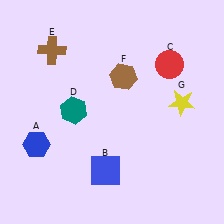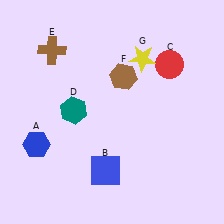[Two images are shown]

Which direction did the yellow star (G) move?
The yellow star (G) moved up.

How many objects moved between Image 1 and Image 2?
1 object moved between the two images.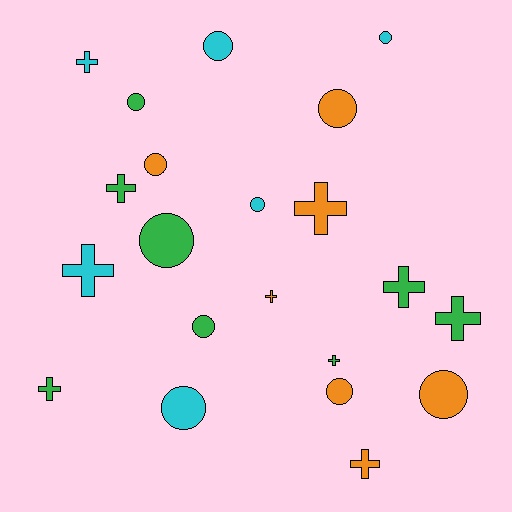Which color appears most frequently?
Green, with 8 objects.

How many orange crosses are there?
There are 3 orange crosses.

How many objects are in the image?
There are 21 objects.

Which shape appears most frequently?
Circle, with 11 objects.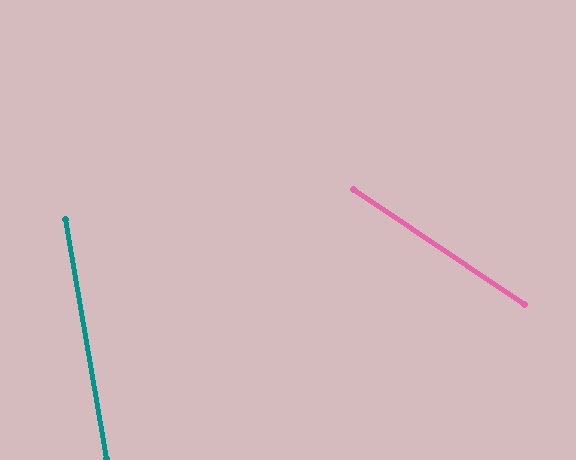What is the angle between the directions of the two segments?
Approximately 46 degrees.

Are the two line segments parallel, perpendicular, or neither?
Neither parallel nor perpendicular — they differ by about 46°.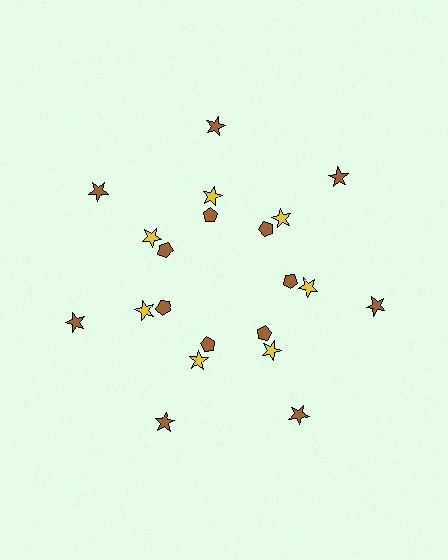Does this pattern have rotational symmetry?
Yes, this pattern has 7-fold rotational symmetry. It looks the same after rotating 51 degrees around the center.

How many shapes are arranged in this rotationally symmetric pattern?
There are 21 shapes, arranged in 7 groups of 3.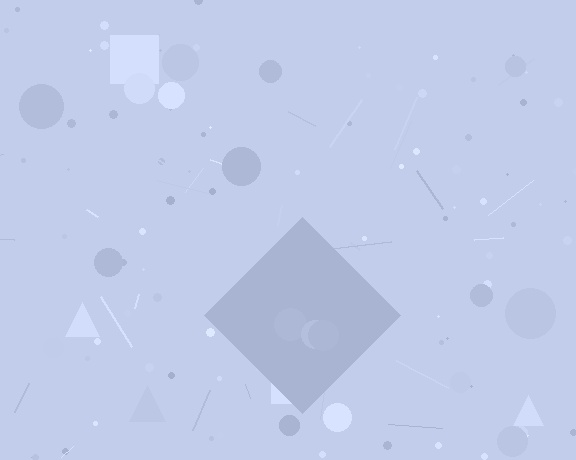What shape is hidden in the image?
A diamond is hidden in the image.